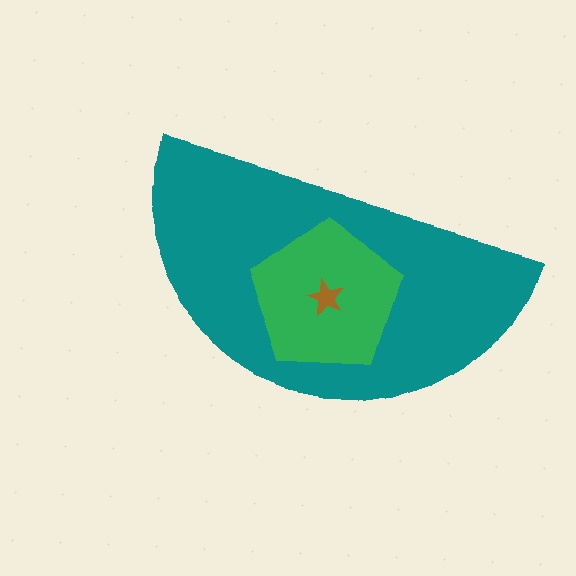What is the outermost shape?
The teal semicircle.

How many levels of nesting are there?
3.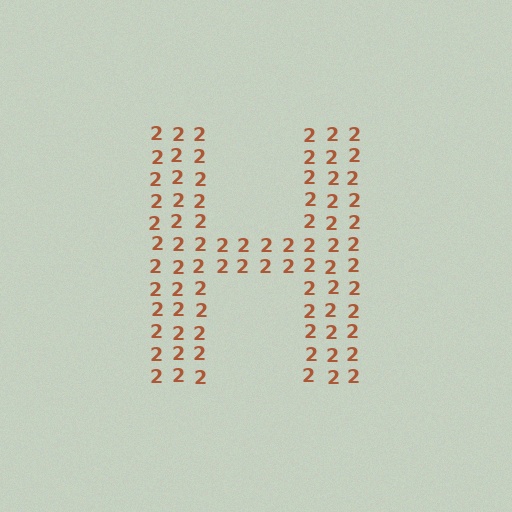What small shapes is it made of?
It is made of small digit 2's.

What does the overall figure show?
The overall figure shows the letter H.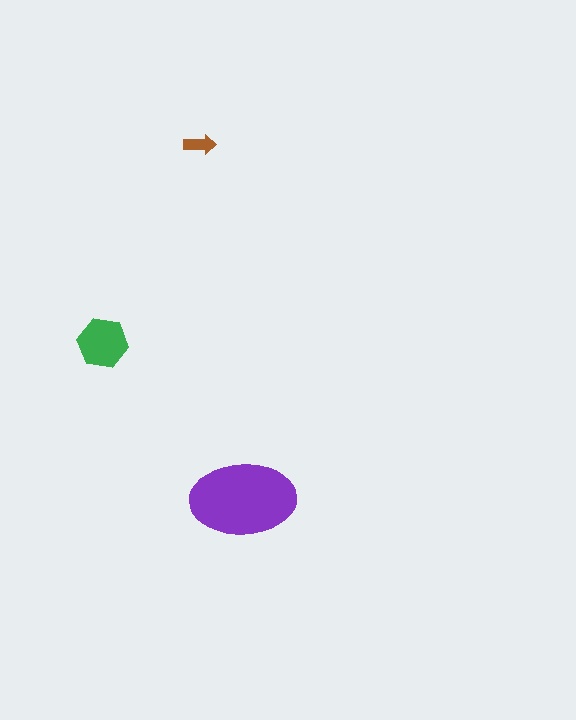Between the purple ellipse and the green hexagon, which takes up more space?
The purple ellipse.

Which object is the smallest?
The brown arrow.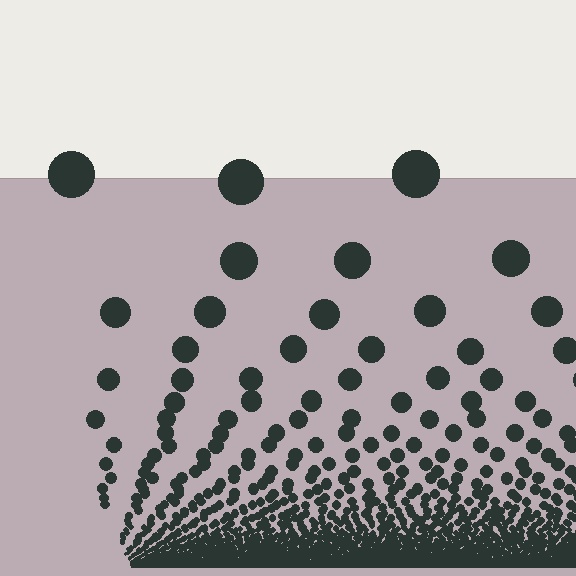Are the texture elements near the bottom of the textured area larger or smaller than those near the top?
Smaller. The gradient is inverted — elements near the bottom are smaller and denser.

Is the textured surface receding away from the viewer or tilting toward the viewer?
The surface appears to tilt toward the viewer. Texture elements get larger and sparser toward the top.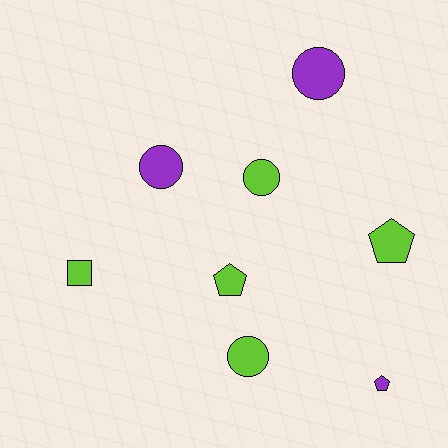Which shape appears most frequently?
Circle, with 4 objects.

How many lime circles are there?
There are 2 lime circles.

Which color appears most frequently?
Lime, with 5 objects.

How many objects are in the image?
There are 8 objects.